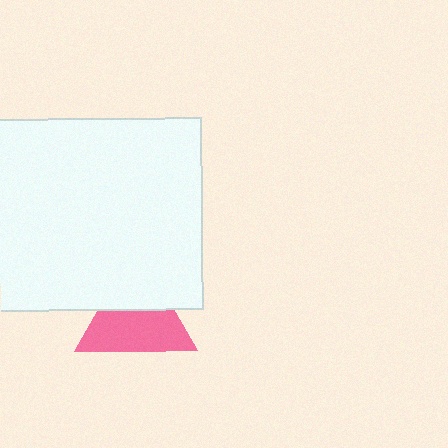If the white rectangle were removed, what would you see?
You would see the complete pink triangle.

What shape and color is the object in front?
The object in front is a white rectangle.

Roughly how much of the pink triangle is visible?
About half of it is visible (roughly 62%).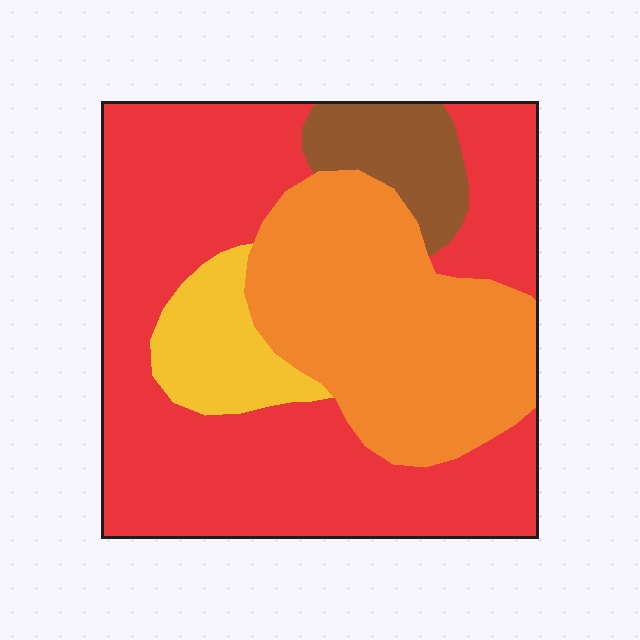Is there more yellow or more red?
Red.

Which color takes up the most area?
Red, at roughly 55%.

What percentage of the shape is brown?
Brown takes up about one tenth (1/10) of the shape.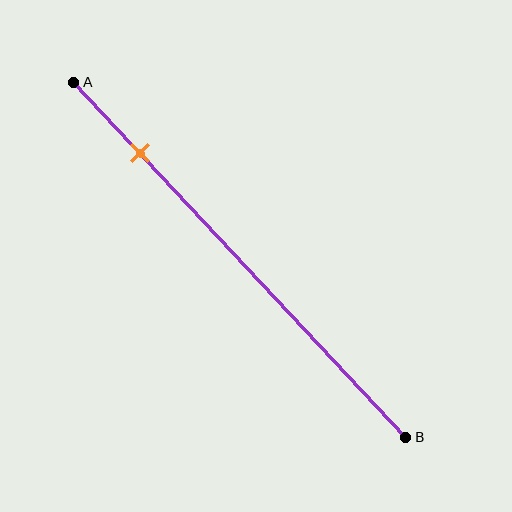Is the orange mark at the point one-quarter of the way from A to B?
No, the mark is at about 20% from A, not at the 25% one-quarter point.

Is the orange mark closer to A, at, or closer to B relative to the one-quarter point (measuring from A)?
The orange mark is closer to point A than the one-quarter point of segment AB.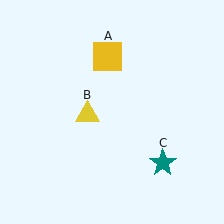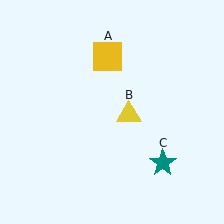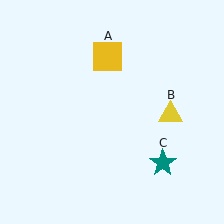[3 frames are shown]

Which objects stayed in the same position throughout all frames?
Yellow square (object A) and teal star (object C) remained stationary.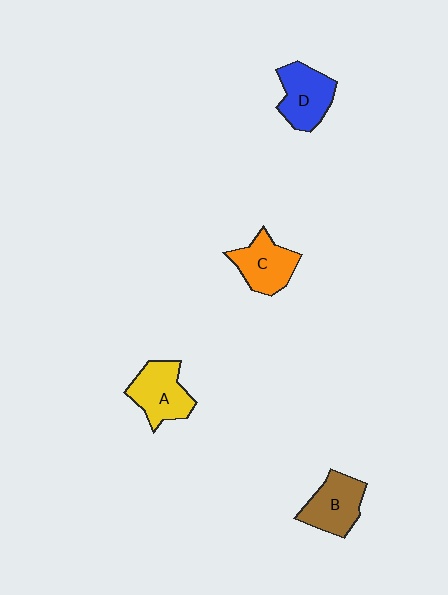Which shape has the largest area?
Shape A (yellow).